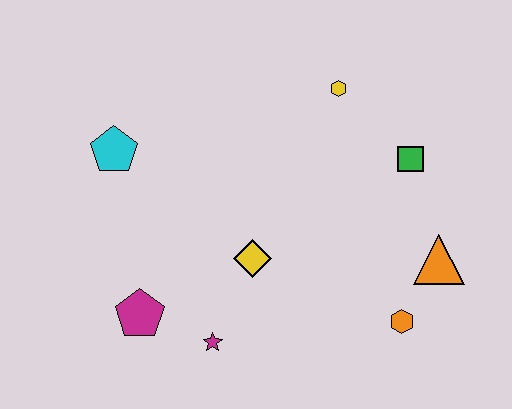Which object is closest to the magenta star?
The magenta pentagon is closest to the magenta star.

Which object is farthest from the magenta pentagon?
The green square is farthest from the magenta pentagon.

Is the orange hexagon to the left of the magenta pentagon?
No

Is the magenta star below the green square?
Yes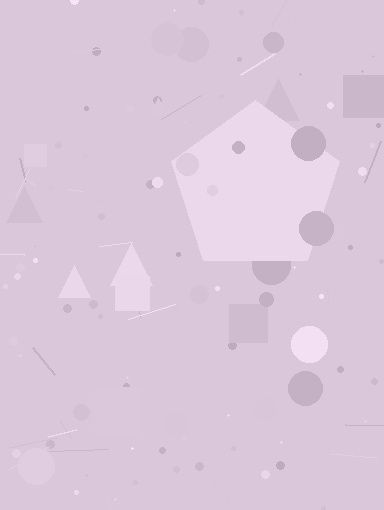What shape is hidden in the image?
A pentagon is hidden in the image.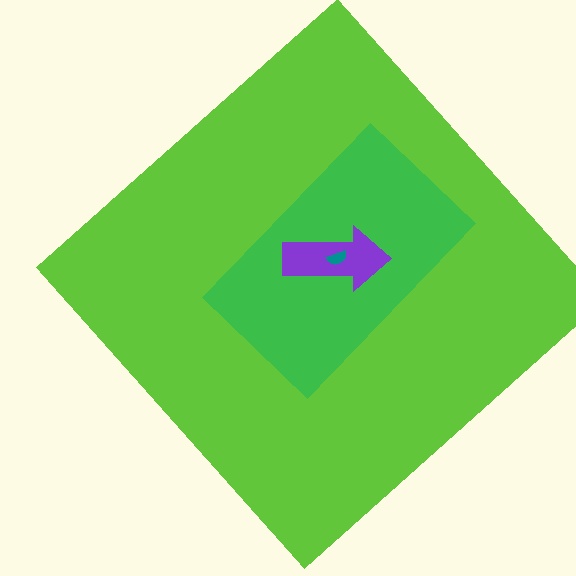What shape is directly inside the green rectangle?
The purple arrow.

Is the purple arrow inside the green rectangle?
Yes.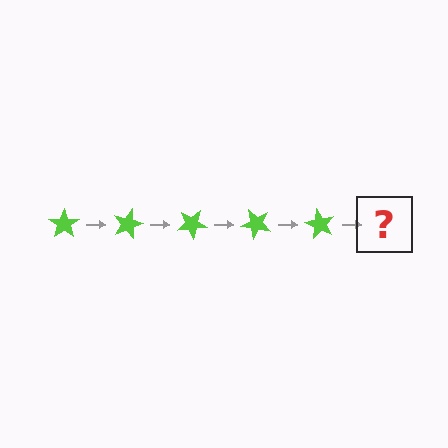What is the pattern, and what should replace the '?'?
The pattern is that the star rotates 15 degrees each step. The '?' should be a lime star rotated 75 degrees.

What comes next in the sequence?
The next element should be a lime star rotated 75 degrees.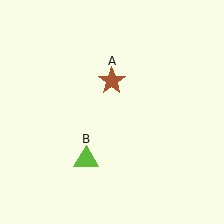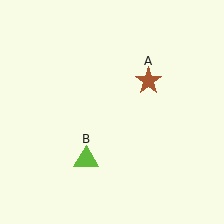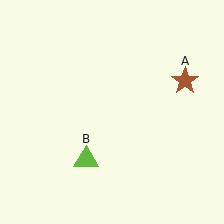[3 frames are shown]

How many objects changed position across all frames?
1 object changed position: brown star (object A).